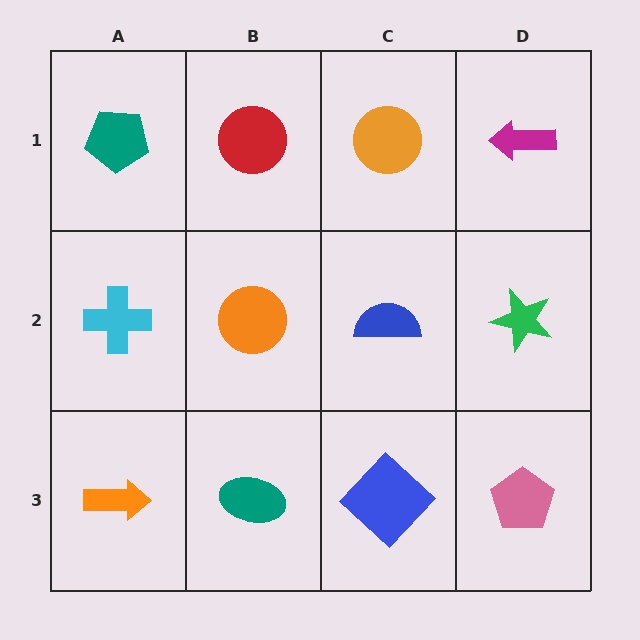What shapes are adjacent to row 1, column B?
An orange circle (row 2, column B), a teal pentagon (row 1, column A), an orange circle (row 1, column C).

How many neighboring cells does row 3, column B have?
3.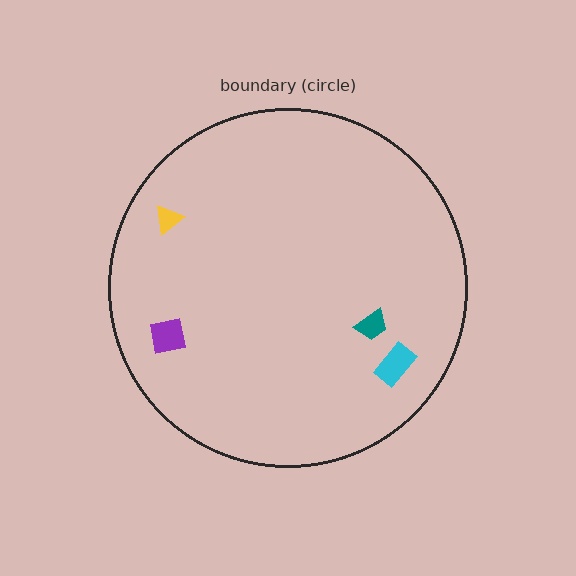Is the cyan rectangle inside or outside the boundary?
Inside.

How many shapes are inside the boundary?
4 inside, 0 outside.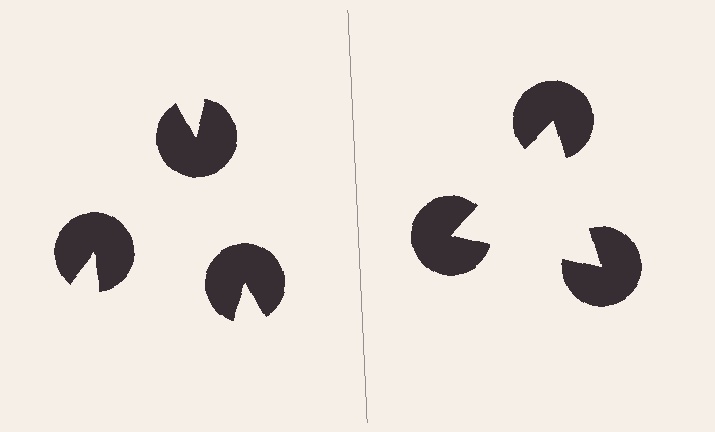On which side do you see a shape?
An illusory triangle appears on the right side. On the left side the wedge cuts are rotated, so no coherent shape forms.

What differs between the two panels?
The pac-man discs are positioned identically on both sides; only the wedge orientations differ. On the right they align to a triangle; on the left they are misaligned.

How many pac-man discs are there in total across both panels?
6 — 3 on each side.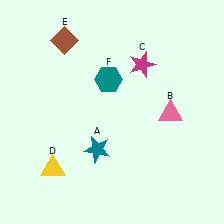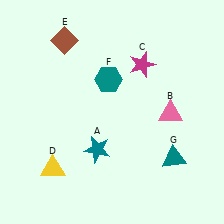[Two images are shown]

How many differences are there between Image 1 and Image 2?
There is 1 difference between the two images.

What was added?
A teal triangle (G) was added in Image 2.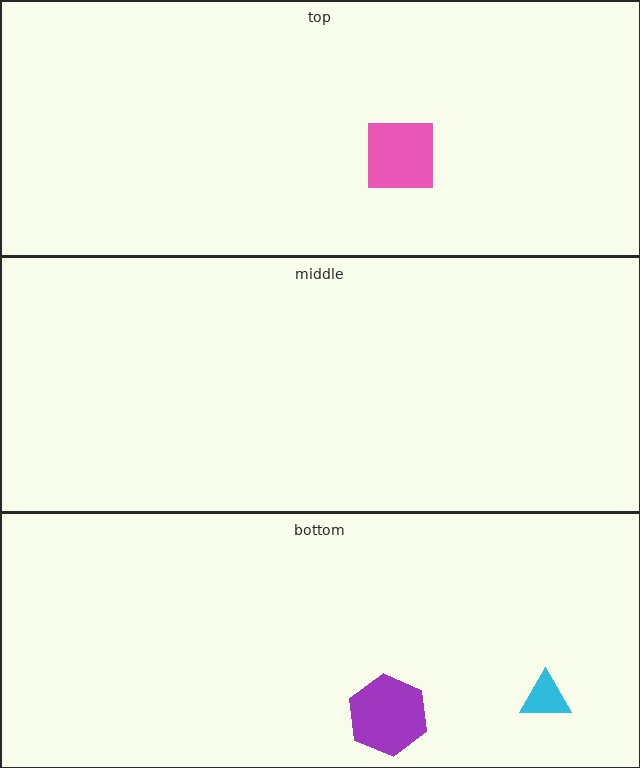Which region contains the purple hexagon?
The bottom region.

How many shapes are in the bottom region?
2.